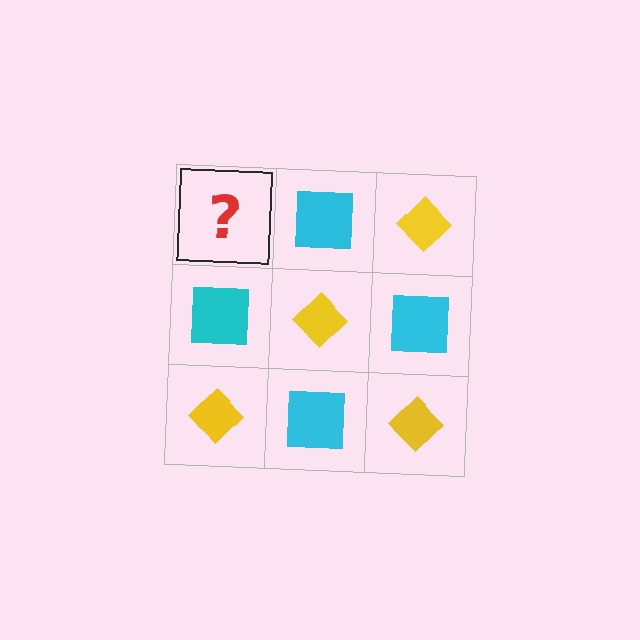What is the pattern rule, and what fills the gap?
The rule is that it alternates yellow diamond and cyan square in a checkerboard pattern. The gap should be filled with a yellow diamond.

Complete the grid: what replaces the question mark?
The question mark should be replaced with a yellow diamond.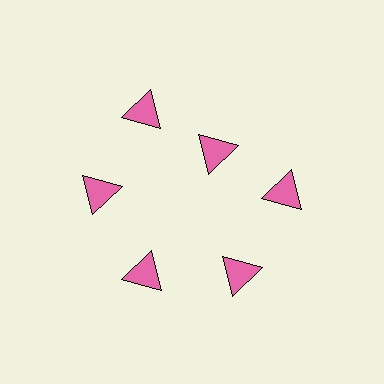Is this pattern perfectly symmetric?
No. The 6 pink triangles are arranged in a ring, but one element near the 1 o'clock position is pulled inward toward the center, breaking the 6-fold rotational symmetry.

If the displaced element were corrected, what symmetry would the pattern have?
It would have 6-fold rotational symmetry — the pattern would map onto itself every 60 degrees.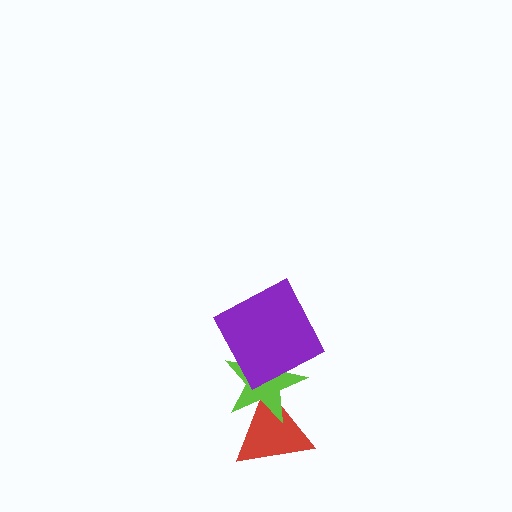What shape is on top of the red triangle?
The lime star is on top of the red triangle.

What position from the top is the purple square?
The purple square is 1st from the top.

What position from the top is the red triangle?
The red triangle is 3rd from the top.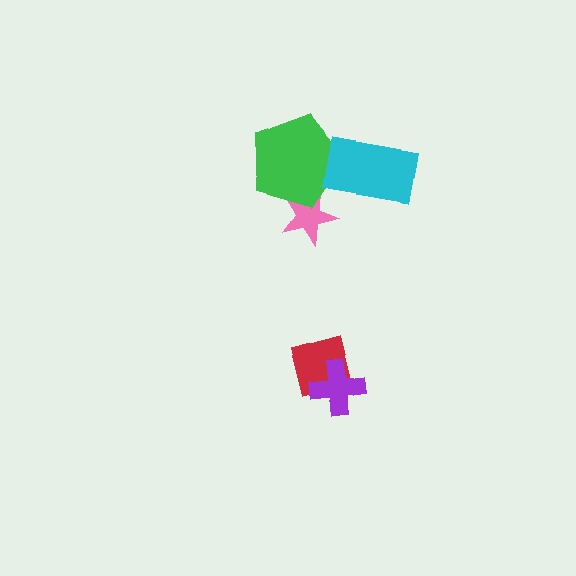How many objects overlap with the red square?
1 object overlaps with the red square.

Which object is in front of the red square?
The purple cross is in front of the red square.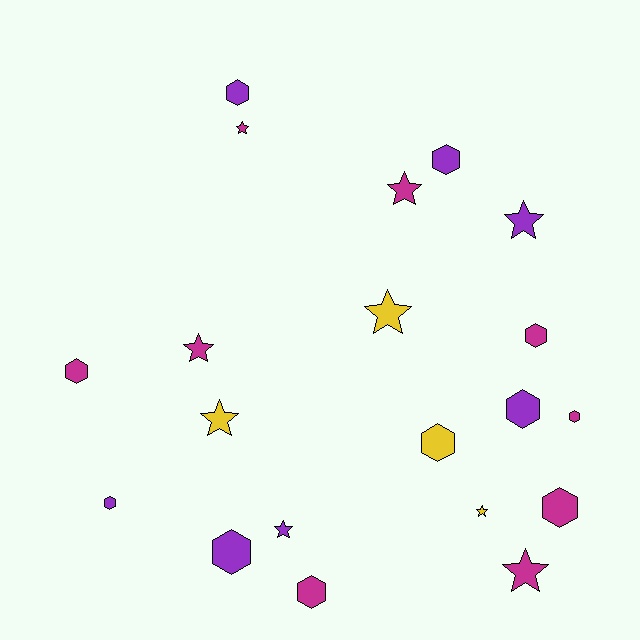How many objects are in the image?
There are 20 objects.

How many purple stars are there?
There are 2 purple stars.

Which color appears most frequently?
Magenta, with 9 objects.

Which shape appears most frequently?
Hexagon, with 11 objects.